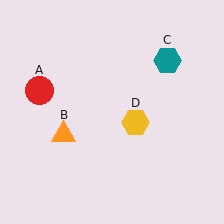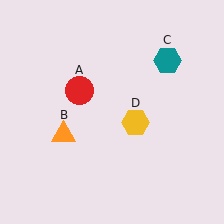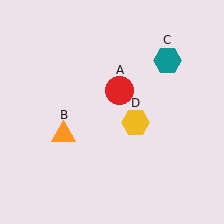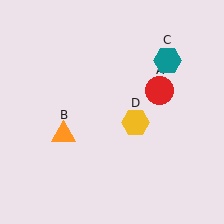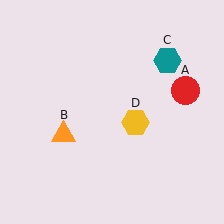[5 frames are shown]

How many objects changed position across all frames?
1 object changed position: red circle (object A).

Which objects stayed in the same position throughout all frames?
Orange triangle (object B) and teal hexagon (object C) and yellow hexagon (object D) remained stationary.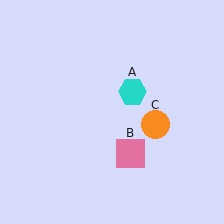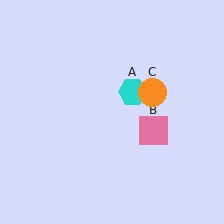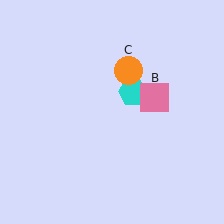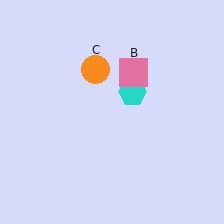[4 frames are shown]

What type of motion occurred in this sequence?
The pink square (object B), orange circle (object C) rotated counterclockwise around the center of the scene.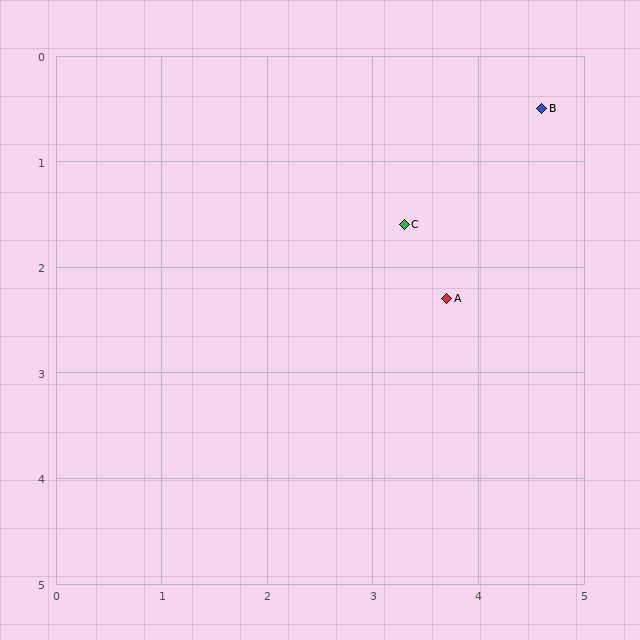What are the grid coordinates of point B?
Point B is at approximately (4.6, 0.5).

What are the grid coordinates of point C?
Point C is at approximately (3.3, 1.6).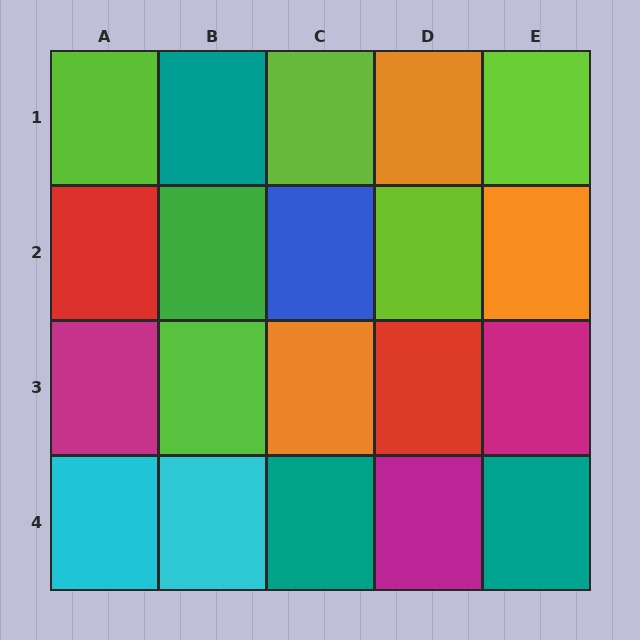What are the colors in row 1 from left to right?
Lime, teal, lime, orange, lime.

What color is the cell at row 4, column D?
Magenta.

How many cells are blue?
1 cell is blue.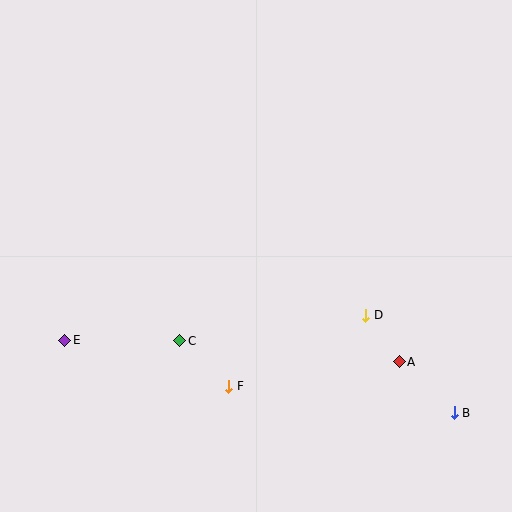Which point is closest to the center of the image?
Point C at (180, 341) is closest to the center.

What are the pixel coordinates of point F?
Point F is at (229, 386).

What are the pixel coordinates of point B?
Point B is at (454, 413).